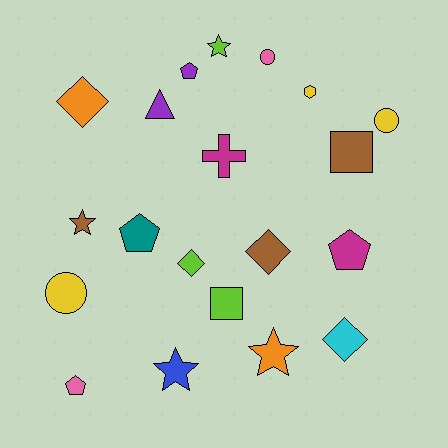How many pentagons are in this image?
There are 4 pentagons.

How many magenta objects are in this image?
There are 2 magenta objects.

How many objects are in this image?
There are 20 objects.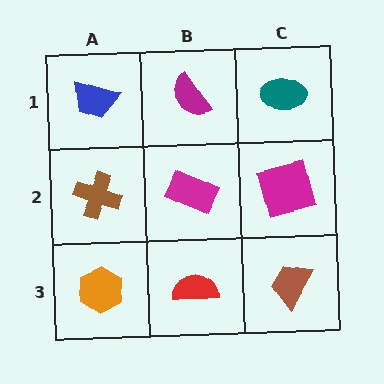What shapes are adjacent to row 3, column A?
A brown cross (row 2, column A), a red semicircle (row 3, column B).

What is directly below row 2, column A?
An orange hexagon.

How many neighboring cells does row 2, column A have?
3.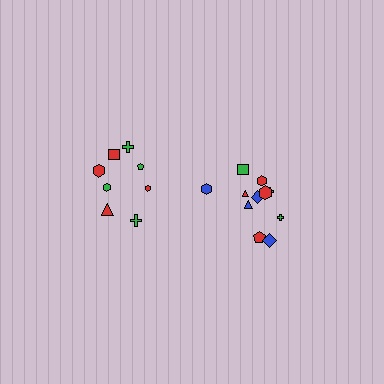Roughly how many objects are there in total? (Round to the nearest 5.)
Roughly 20 objects in total.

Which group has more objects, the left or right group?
The right group.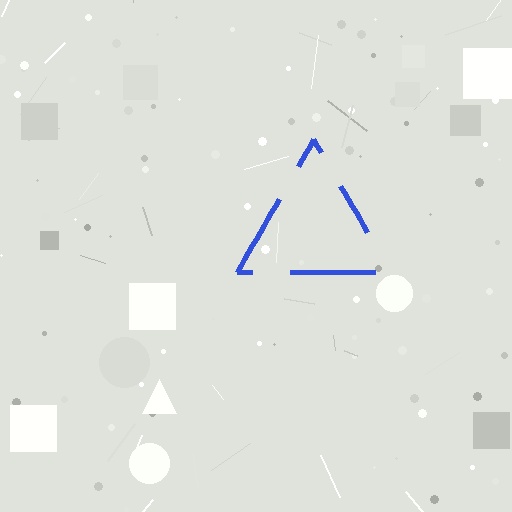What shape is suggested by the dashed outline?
The dashed outline suggests a triangle.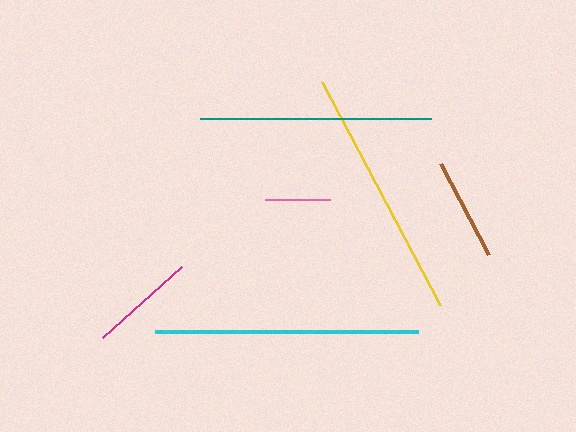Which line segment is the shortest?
The pink line is the shortest at approximately 65 pixels.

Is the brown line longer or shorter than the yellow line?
The yellow line is longer than the brown line.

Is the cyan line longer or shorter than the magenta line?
The cyan line is longer than the magenta line.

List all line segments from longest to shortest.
From longest to shortest: cyan, yellow, teal, magenta, brown, pink.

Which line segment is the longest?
The cyan line is the longest at approximately 263 pixels.